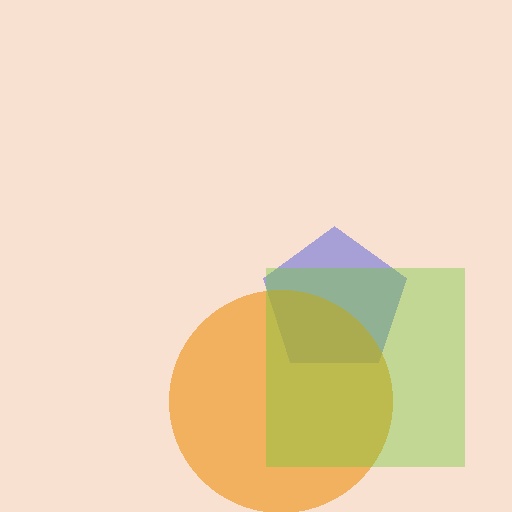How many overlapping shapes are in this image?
There are 3 overlapping shapes in the image.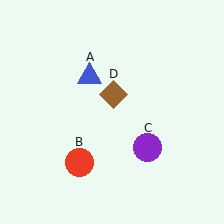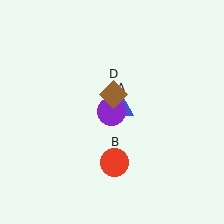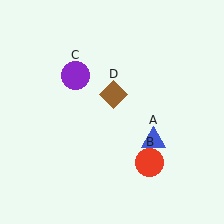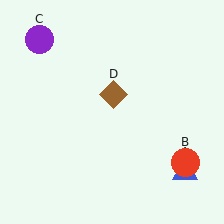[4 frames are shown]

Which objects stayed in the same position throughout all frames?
Brown diamond (object D) remained stationary.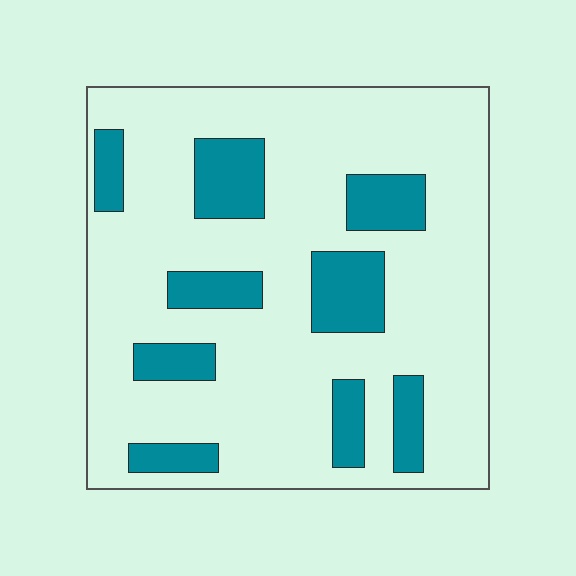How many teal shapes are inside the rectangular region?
9.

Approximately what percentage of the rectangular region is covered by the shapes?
Approximately 20%.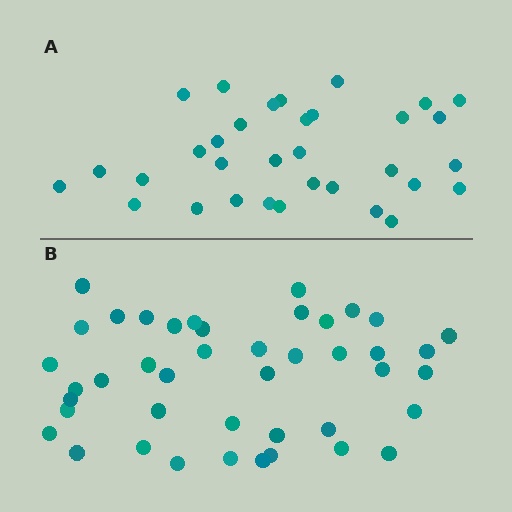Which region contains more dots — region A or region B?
Region B (the bottom region) has more dots.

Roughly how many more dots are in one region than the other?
Region B has roughly 10 or so more dots than region A.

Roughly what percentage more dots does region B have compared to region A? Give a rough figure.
About 30% more.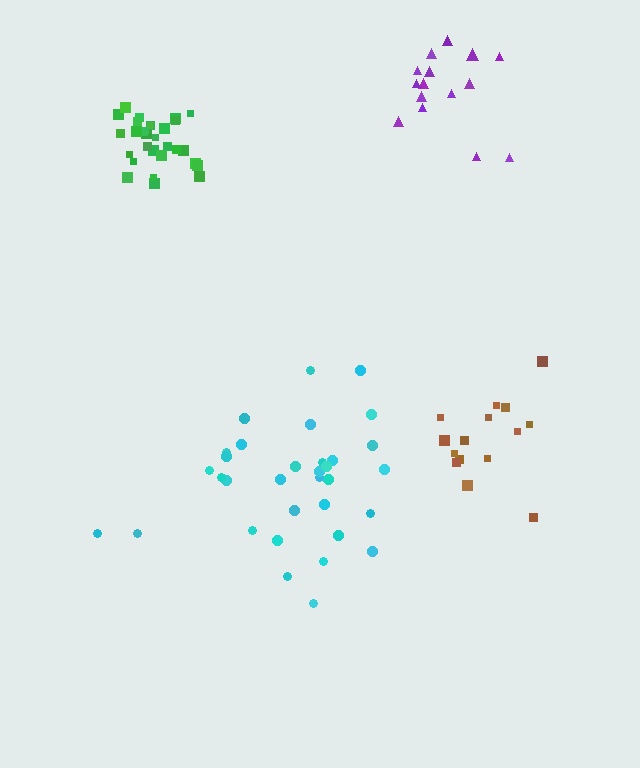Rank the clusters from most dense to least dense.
green, cyan, purple, brown.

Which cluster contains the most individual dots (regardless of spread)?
Cyan (34).